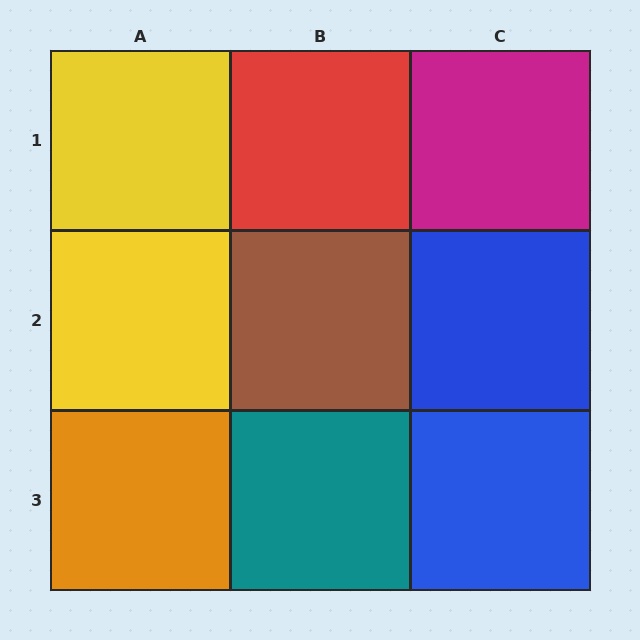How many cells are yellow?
2 cells are yellow.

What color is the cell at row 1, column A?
Yellow.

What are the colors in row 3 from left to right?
Orange, teal, blue.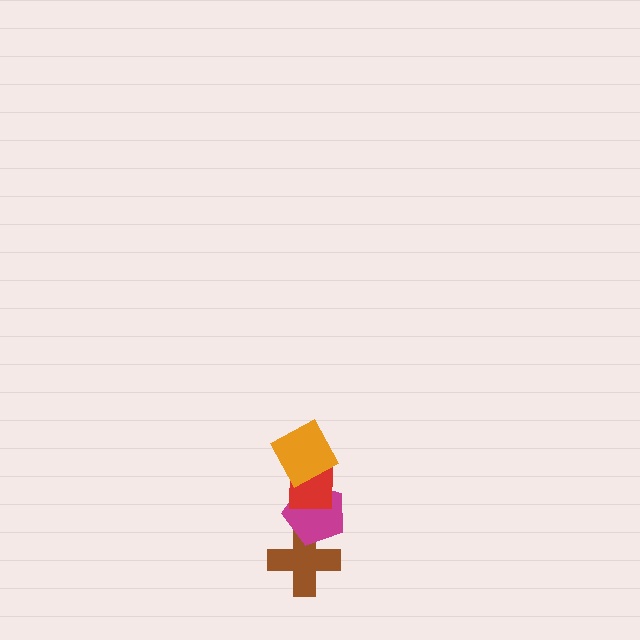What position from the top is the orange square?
The orange square is 1st from the top.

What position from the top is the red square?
The red square is 2nd from the top.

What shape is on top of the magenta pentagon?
The red square is on top of the magenta pentagon.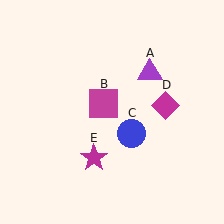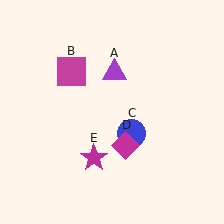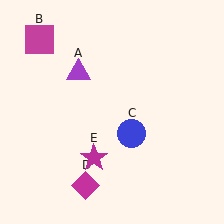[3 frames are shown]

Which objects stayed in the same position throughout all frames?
Blue circle (object C) and magenta star (object E) remained stationary.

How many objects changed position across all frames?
3 objects changed position: purple triangle (object A), magenta square (object B), magenta diamond (object D).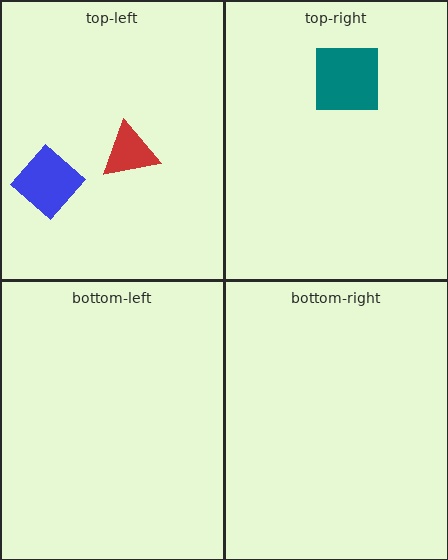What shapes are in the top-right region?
The teal square.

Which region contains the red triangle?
The top-left region.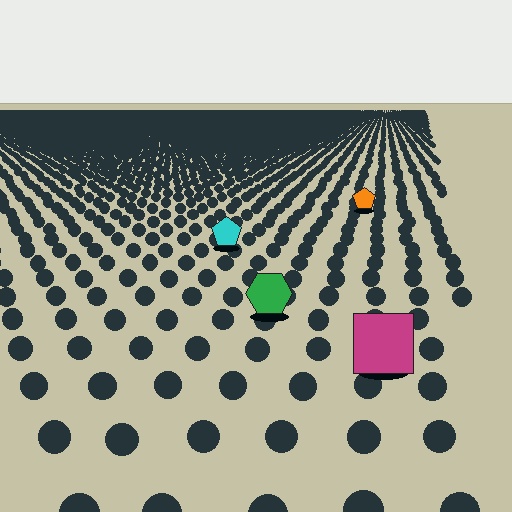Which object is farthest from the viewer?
The orange pentagon is farthest from the viewer. It appears smaller and the ground texture around it is denser.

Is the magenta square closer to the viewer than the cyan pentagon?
Yes. The magenta square is closer — you can tell from the texture gradient: the ground texture is coarser near it.